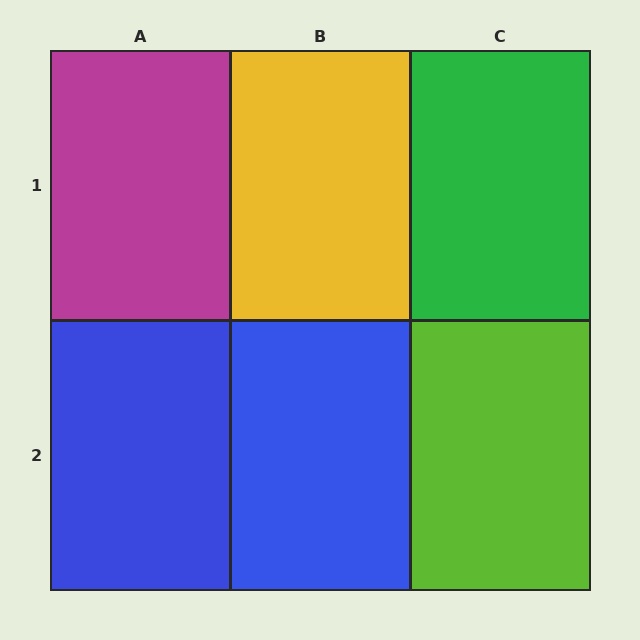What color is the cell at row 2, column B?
Blue.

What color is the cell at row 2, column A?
Blue.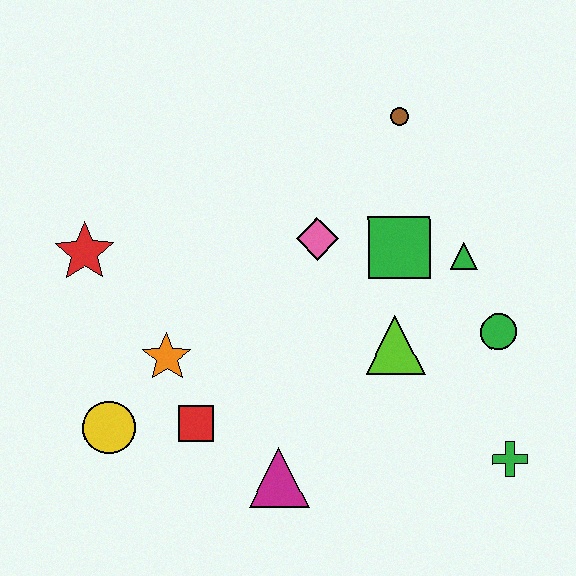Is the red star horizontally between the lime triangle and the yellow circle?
No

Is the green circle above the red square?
Yes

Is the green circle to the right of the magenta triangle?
Yes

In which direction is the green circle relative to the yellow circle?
The green circle is to the right of the yellow circle.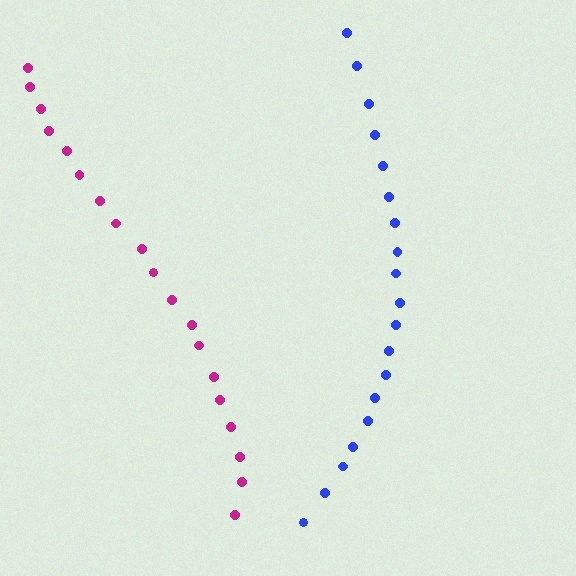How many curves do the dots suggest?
There are 2 distinct paths.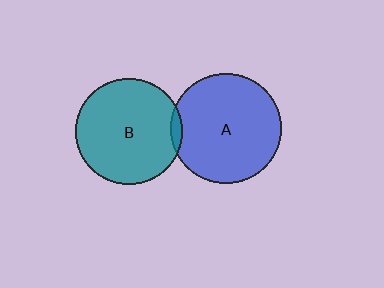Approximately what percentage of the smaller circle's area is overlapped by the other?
Approximately 5%.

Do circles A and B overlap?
Yes.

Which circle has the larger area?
Circle A (blue).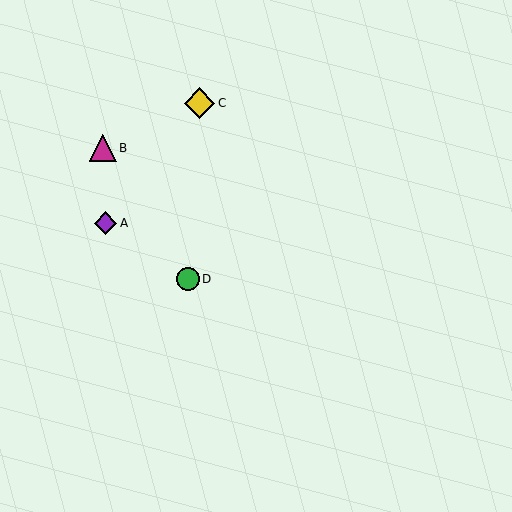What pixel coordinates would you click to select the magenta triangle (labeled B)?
Click at (103, 148) to select the magenta triangle B.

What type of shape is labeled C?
Shape C is a yellow diamond.